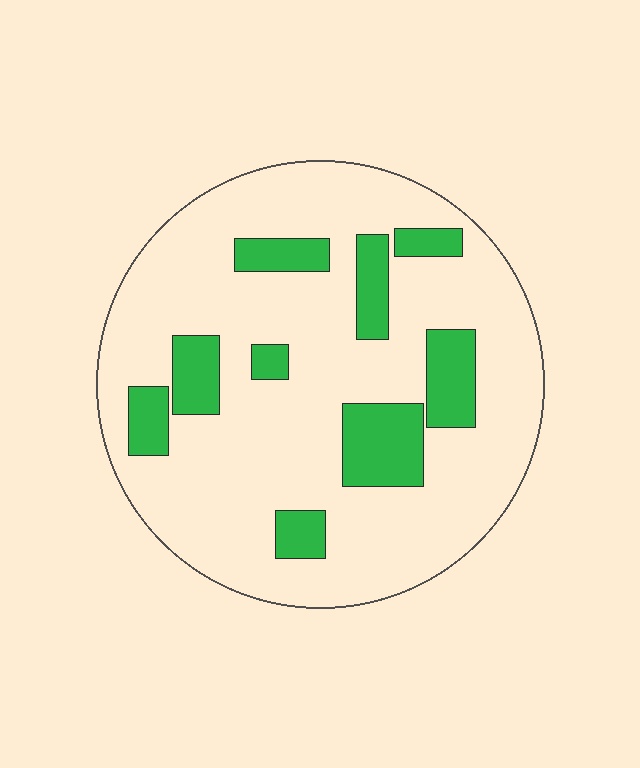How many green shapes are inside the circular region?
9.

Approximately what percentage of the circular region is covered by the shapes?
Approximately 20%.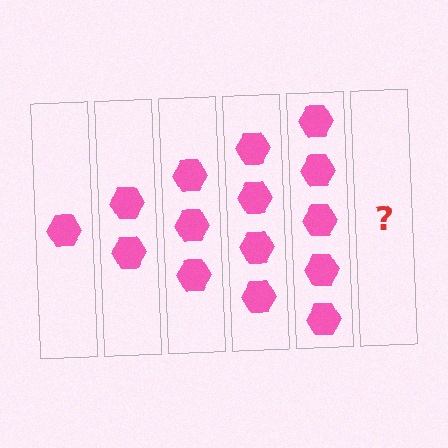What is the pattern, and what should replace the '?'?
The pattern is that each step adds one more hexagon. The '?' should be 6 hexagons.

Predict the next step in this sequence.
The next step is 6 hexagons.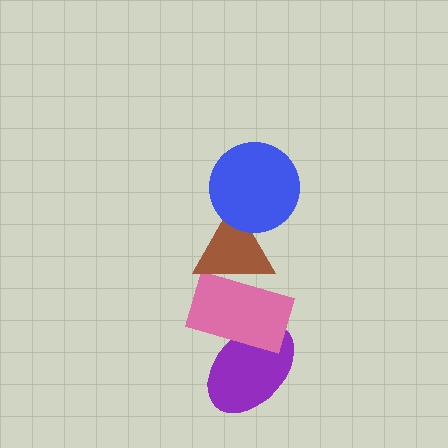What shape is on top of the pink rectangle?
The brown triangle is on top of the pink rectangle.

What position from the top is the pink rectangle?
The pink rectangle is 3rd from the top.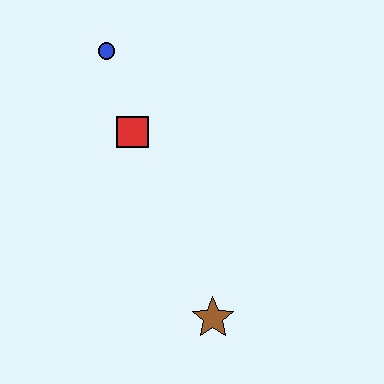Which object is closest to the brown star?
The red square is closest to the brown star.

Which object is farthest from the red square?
The brown star is farthest from the red square.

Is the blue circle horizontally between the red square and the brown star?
No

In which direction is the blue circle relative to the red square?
The blue circle is above the red square.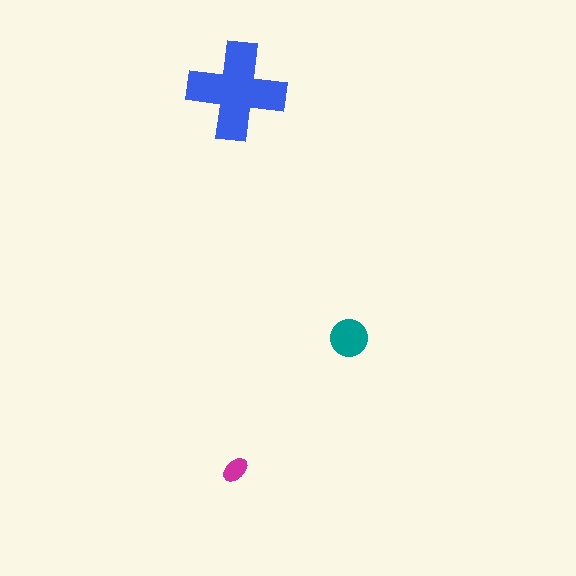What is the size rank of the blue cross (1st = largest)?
1st.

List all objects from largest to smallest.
The blue cross, the teal circle, the magenta ellipse.